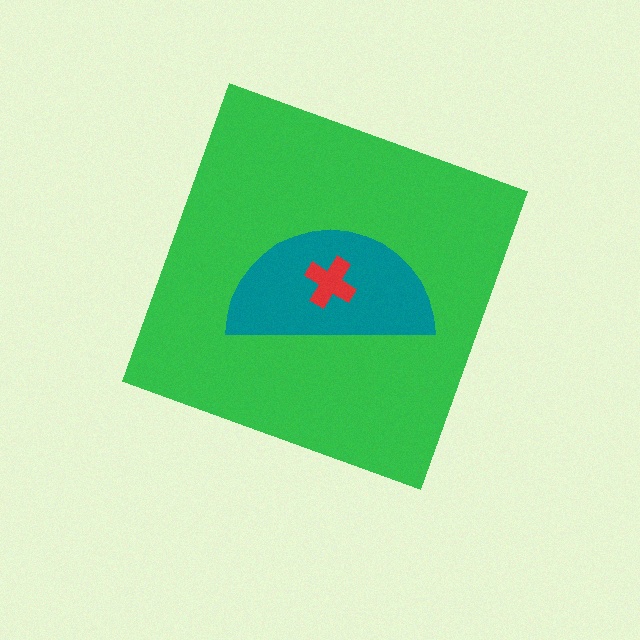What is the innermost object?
The red cross.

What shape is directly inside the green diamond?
The teal semicircle.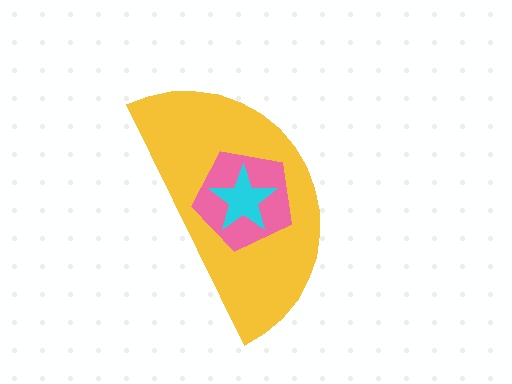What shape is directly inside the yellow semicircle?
The pink pentagon.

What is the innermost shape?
The cyan star.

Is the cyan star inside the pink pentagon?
Yes.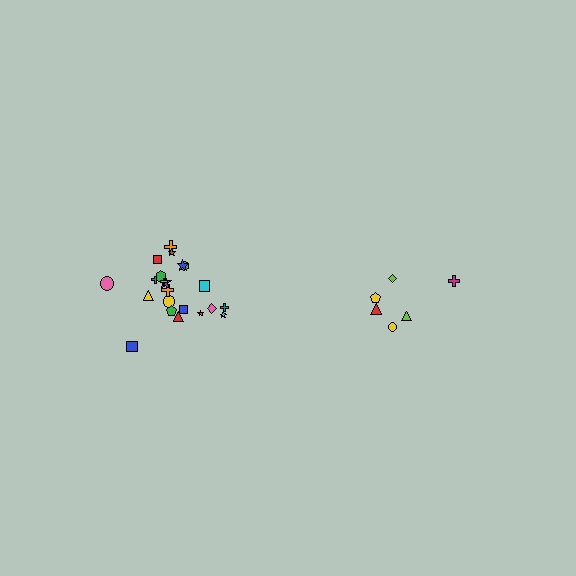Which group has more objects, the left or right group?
The left group.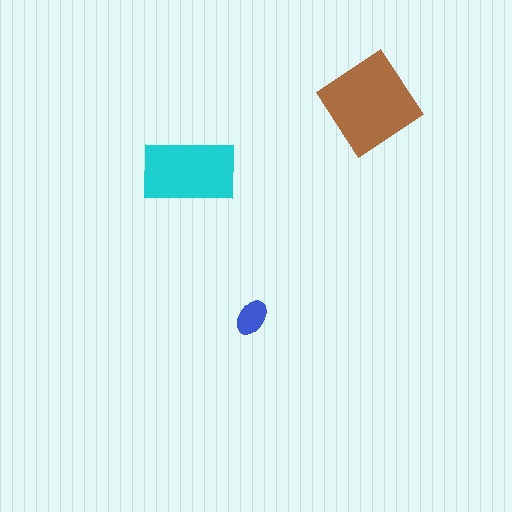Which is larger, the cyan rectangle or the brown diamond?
The brown diamond.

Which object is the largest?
The brown diamond.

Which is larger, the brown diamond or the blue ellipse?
The brown diamond.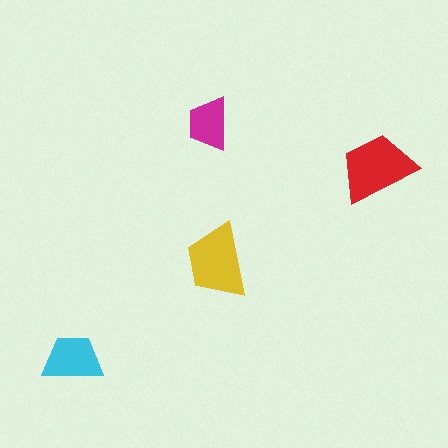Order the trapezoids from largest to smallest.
the red one, the yellow one, the cyan one, the magenta one.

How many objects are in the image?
There are 4 objects in the image.